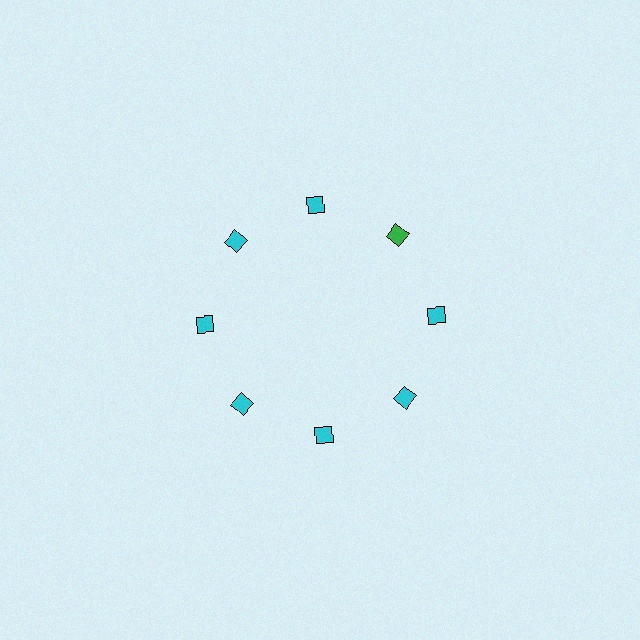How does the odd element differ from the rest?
It has a different color: green instead of cyan.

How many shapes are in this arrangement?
There are 8 shapes arranged in a ring pattern.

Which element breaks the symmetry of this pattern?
The green diamond at roughly the 2 o'clock position breaks the symmetry. All other shapes are cyan diamonds.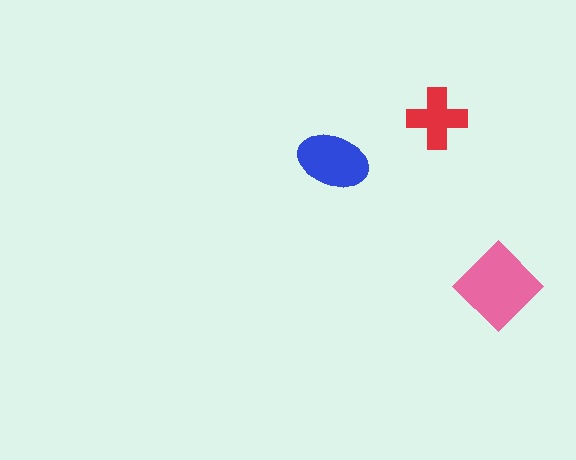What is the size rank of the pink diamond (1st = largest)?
1st.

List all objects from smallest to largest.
The red cross, the blue ellipse, the pink diamond.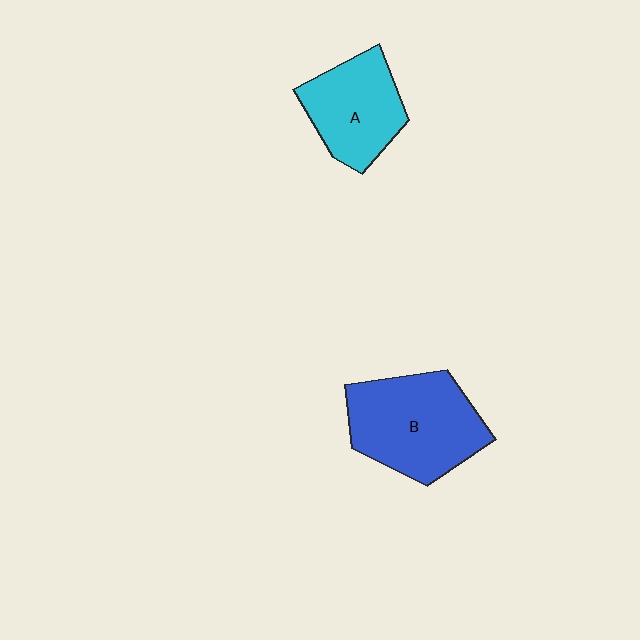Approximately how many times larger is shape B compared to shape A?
Approximately 1.4 times.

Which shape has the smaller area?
Shape A (cyan).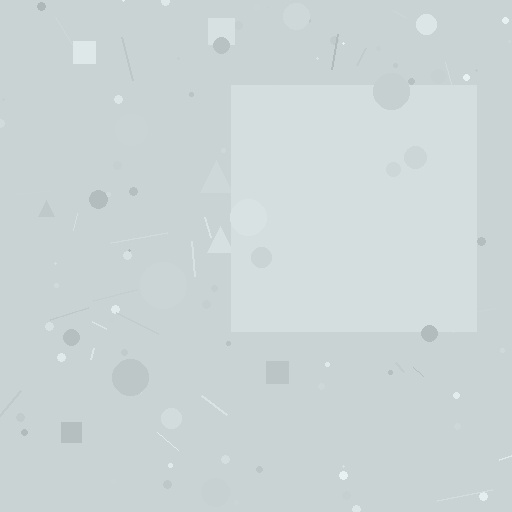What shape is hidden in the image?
A square is hidden in the image.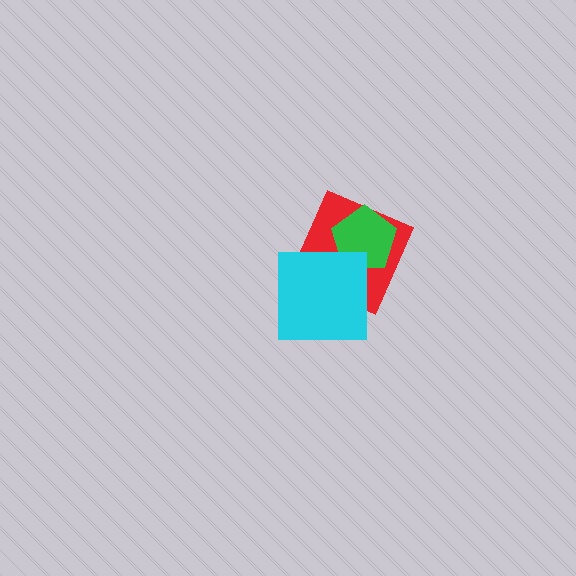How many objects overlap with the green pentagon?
2 objects overlap with the green pentagon.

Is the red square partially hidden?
Yes, it is partially covered by another shape.